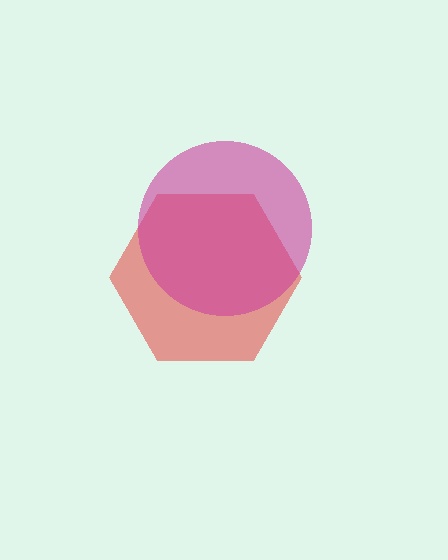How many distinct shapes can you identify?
There are 2 distinct shapes: a red hexagon, a magenta circle.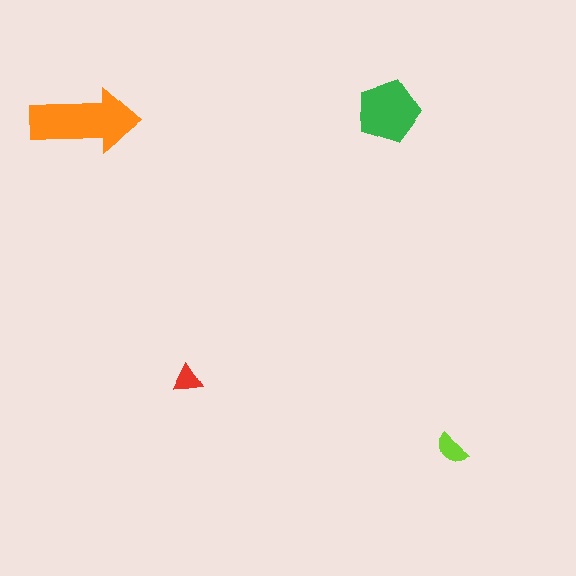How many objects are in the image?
There are 4 objects in the image.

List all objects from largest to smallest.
The orange arrow, the green pentagon, the lime semicircle, the red triangle.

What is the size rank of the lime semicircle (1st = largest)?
3rd.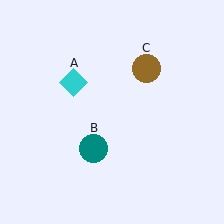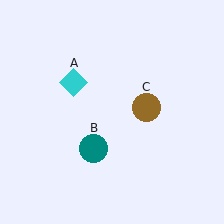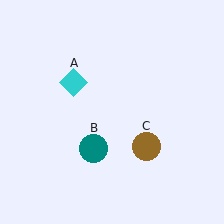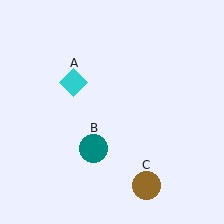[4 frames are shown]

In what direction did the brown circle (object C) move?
The brown circle (object C) moved down.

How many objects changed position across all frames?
1 object changed position: brown circle (object C).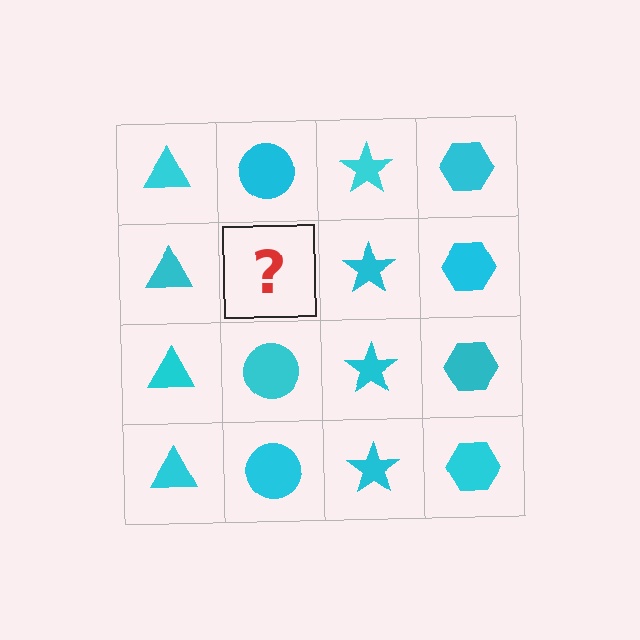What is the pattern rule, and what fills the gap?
The rule is that each column has a consistent shape. The gap should be filled with a cyan circle.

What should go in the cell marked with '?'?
The missing cell should contain a cyan circle.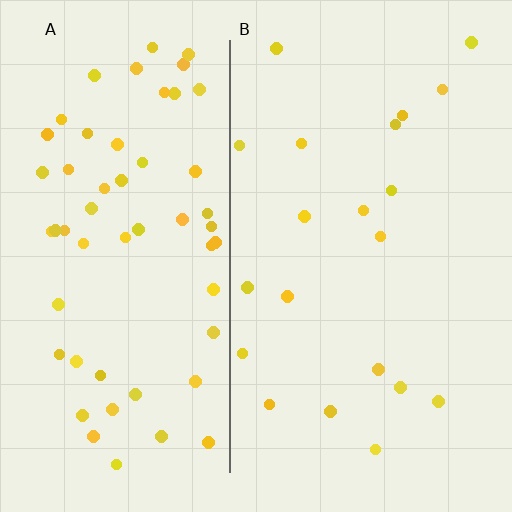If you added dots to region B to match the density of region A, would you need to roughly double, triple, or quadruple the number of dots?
Approximately triple.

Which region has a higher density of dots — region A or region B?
A (the left).